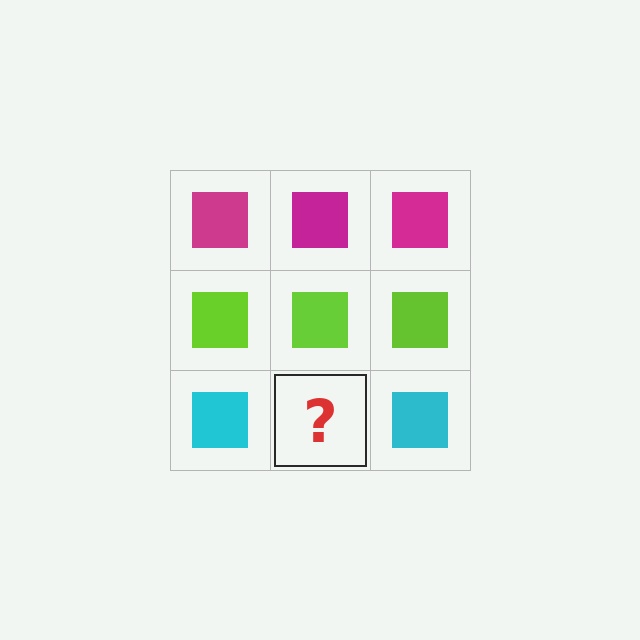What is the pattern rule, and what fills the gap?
The rule is that each row has a consistent color. The gap should be filled with a cyan square.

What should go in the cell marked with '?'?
The missing cell should contain a cyan square.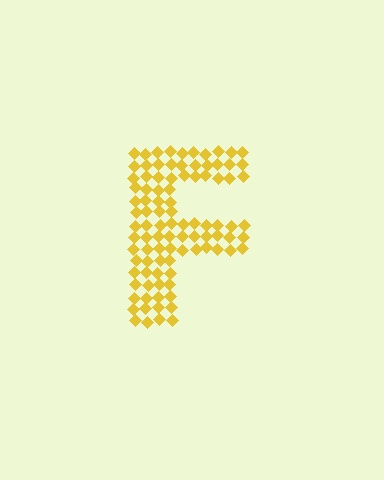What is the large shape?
The large shape is the letter F.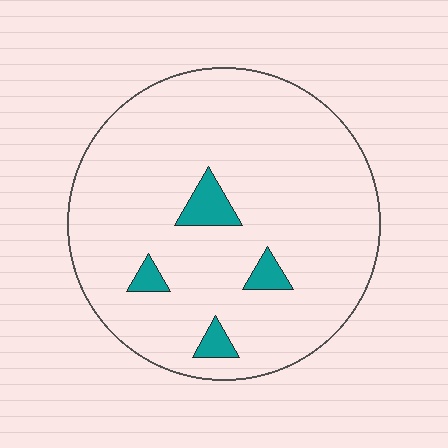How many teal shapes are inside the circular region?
4.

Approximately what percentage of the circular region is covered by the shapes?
Approximately 5%.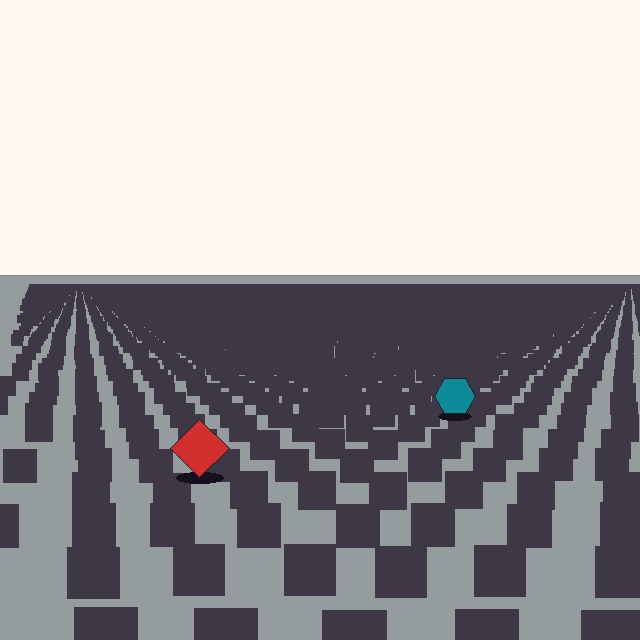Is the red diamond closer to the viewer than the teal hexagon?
Yes. The red diamond is closer — you can tell from the texture gradient: the ground texture is coarser near it.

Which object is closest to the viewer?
The red diamond is closest. The texture marks near it are larger and more spread out.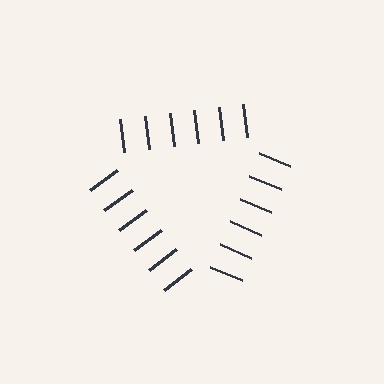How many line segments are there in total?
18 — 6 along each of the 3 edges.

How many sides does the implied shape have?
3 sides — the line-ends trace a triangle.